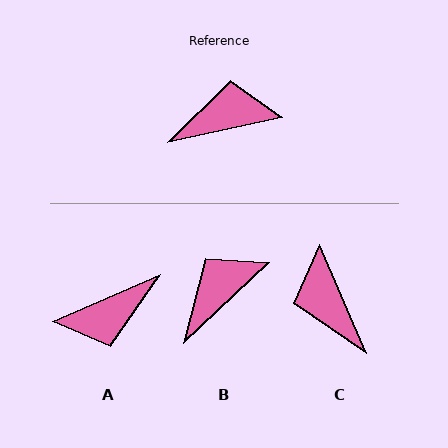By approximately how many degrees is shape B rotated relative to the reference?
Approximately 31 degrees counter-clockwise.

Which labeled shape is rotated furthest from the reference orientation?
A, about 169 degrees away.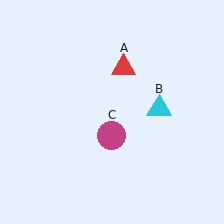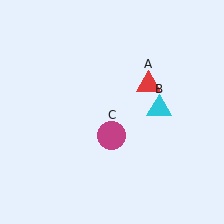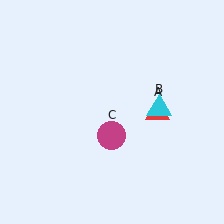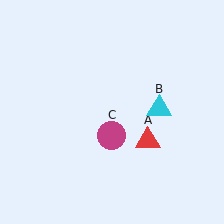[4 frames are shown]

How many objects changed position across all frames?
1 object changed position: red triangle (object A).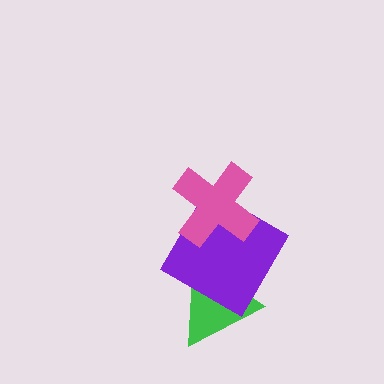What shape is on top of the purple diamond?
The pink cross is on top of the purple diamond.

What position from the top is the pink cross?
The pink cross is 1st from the top.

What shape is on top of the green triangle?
The purple diamond is on top of the green triangle.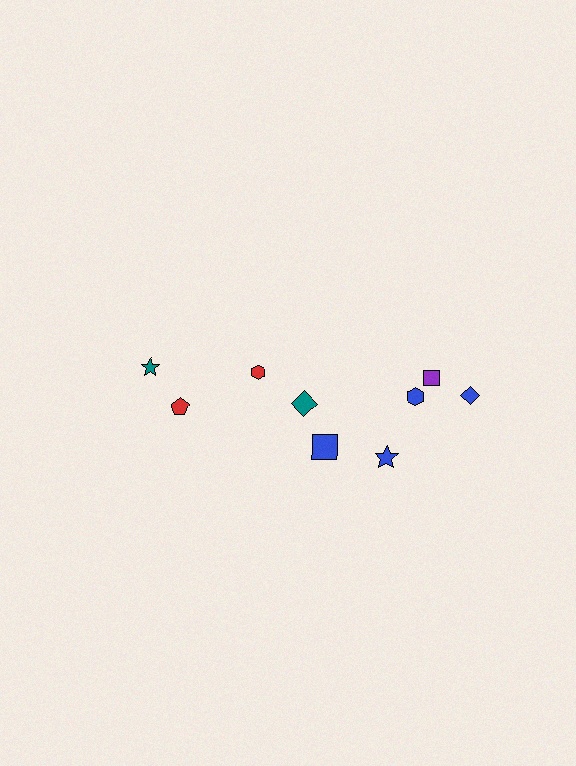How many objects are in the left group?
There are 3 objects.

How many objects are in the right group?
There are 6 objects.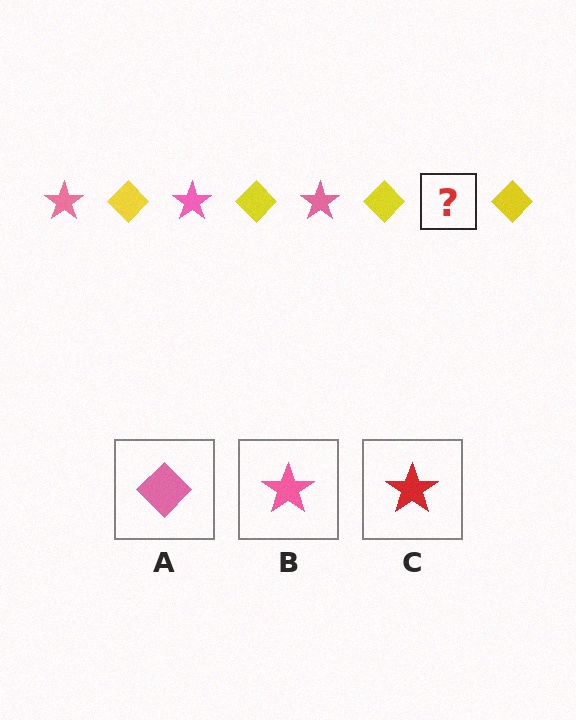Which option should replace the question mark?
Option B.